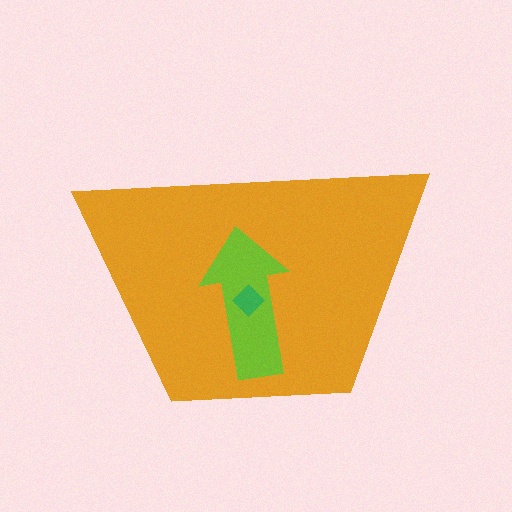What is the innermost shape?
The green diamond.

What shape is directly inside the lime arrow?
The green diamond.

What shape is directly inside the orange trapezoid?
The lime arrow.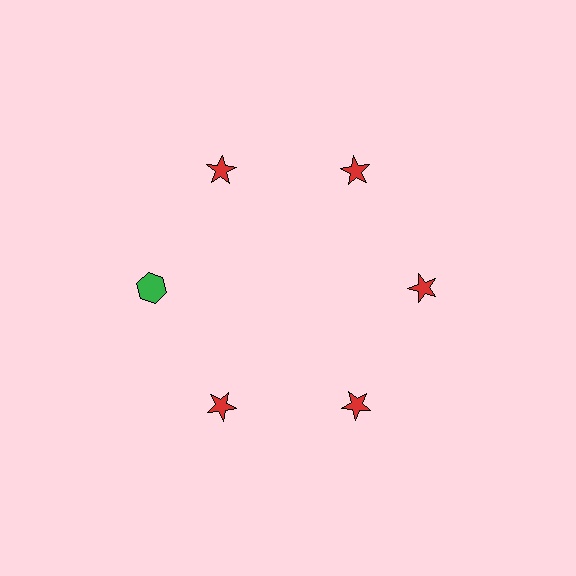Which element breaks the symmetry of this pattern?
The green hexagon at roughly the 9 o'clock position breaks the symmetry. All other shapes are red stars.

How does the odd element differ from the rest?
It differs in both color (green instead of red) and shape (hexagon instead of star).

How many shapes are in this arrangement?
There are 6 shapes arranged in a ring pattern.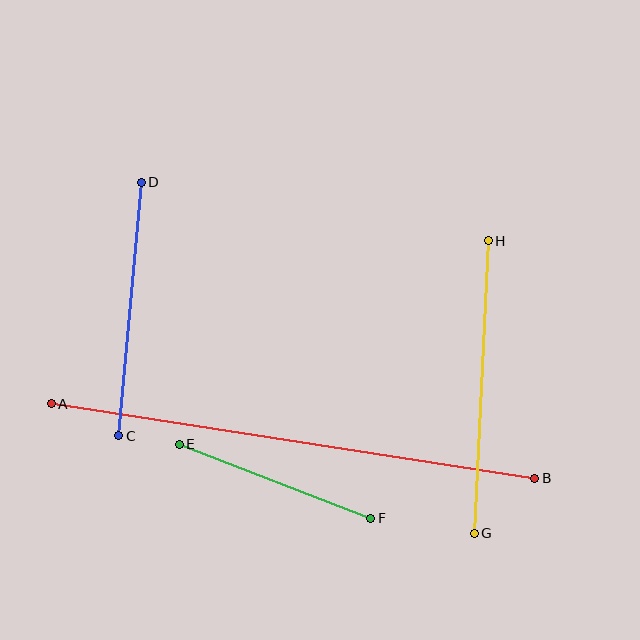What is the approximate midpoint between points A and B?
The midpoint is at approximately (293, 441) pixels.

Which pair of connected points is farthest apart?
Points A and B are farthest apart.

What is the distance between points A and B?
The distance is approximately 489 pixels.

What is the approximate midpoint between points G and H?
The midpoint is at approximately (481, 387) pixels.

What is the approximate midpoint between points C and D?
The midpoint is at approximately (130, 309) pixels.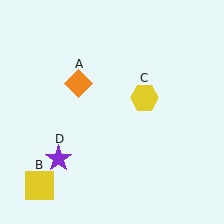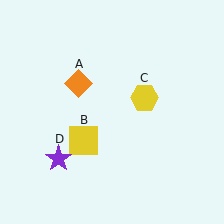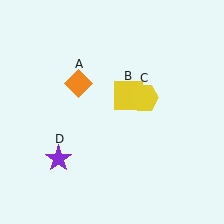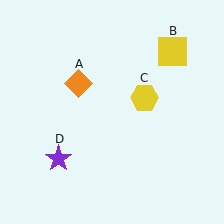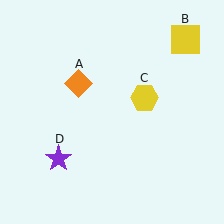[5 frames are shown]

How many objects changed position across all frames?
1 object changed position: yellow square (object B).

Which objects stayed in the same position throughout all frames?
Orange diamond (object A) and yellow hexagon (object C) and purple star (object D) remained stationary.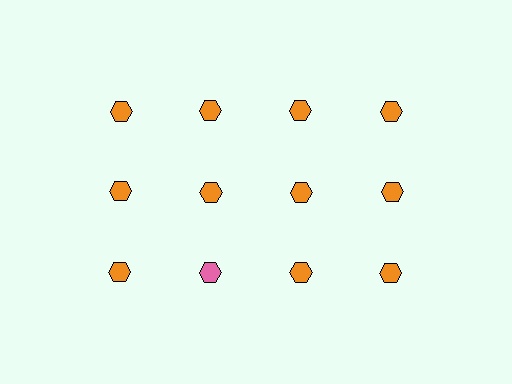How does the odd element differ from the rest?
It has a different color: pink instead of orange.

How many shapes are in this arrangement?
There are 12 shapes arranged in a grid pattern.